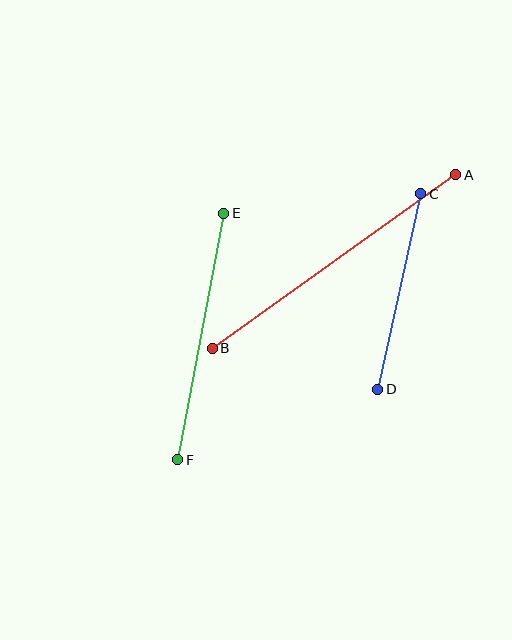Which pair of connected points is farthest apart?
Points A and B are farthest apart.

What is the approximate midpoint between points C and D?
The midpoint is at approximately (399, 291) pixels.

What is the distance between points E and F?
The distance is approximately 251 pixels.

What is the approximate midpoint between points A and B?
The midpoint is at approximately (334, 261) pixels.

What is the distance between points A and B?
The distance is approximately 299 pixels.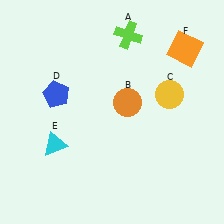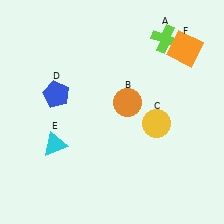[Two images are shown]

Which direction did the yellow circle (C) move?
The yellow circle (C) moved down.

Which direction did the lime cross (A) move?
The lime cross (A) moved right.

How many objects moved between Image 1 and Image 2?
2 objects moved between the two images.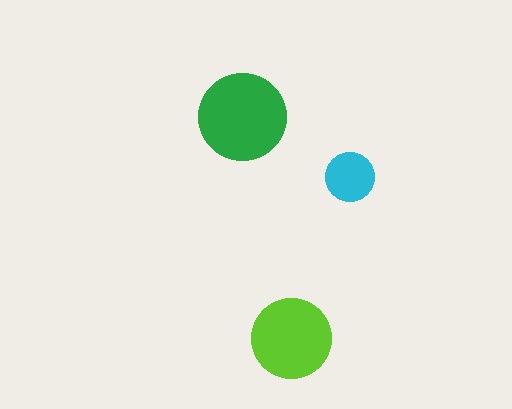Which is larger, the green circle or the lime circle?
The green one.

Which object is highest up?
The green circle is topmost.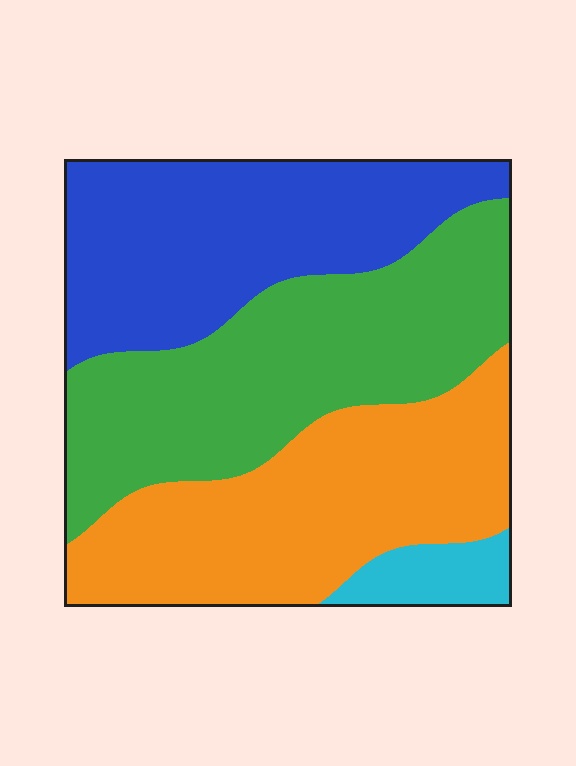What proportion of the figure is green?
Green covers roughly 35% of the figure.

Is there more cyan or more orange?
Orange.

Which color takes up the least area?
Cyan, at roughly 5%.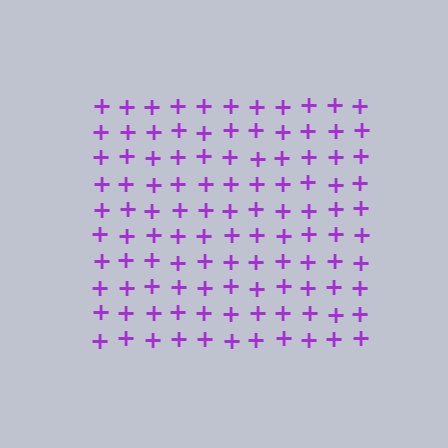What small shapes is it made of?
It is made of small plus signs.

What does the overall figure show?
The overall figure shows a square.